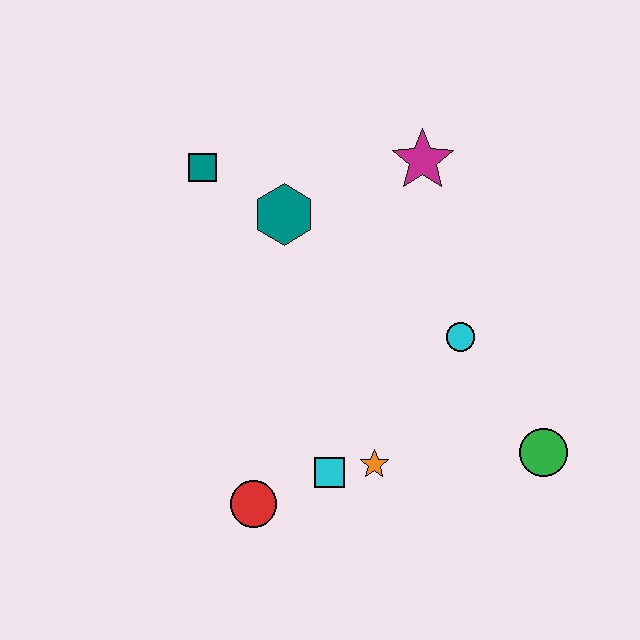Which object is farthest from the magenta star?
The red circle is farthest from the magenta star.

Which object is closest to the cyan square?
The orange star is closest to the cyan square.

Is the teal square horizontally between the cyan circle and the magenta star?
No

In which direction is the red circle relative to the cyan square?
The red circle is to the left of the cyan square.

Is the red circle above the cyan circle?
No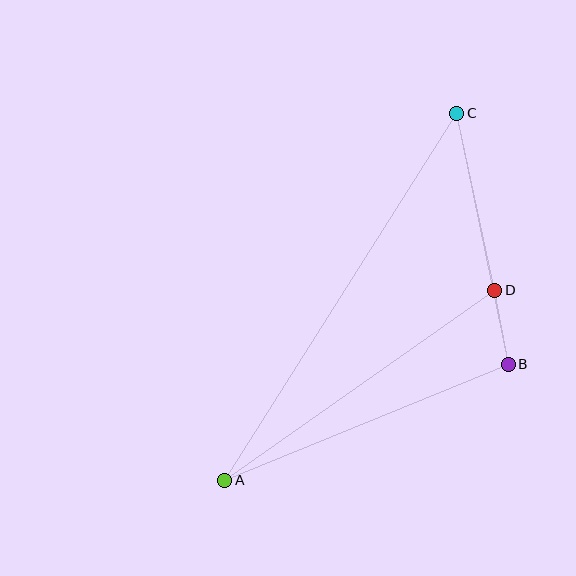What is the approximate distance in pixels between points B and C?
The distance between B and C is approximately 257 pixels.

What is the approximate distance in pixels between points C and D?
The distance between C and D is approximately 181 pixels.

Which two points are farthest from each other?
Points A and C are farthest from each other.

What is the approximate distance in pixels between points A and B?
The distance between A and B is approximately 306 pixels.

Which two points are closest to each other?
Points B and D are closest to each other.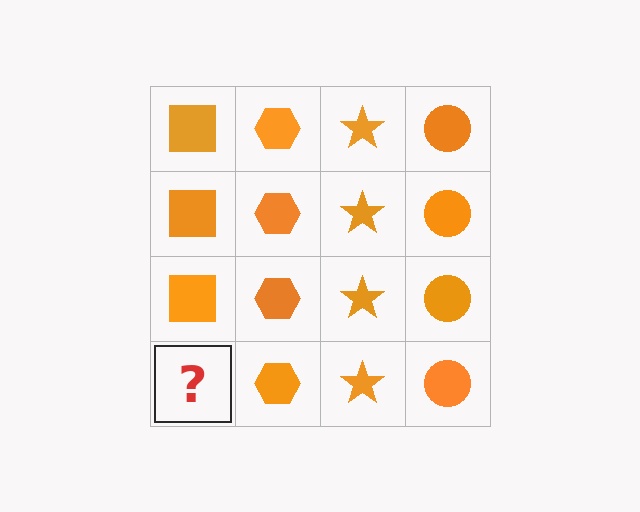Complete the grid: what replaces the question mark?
The question mark should be replaced with an orange square.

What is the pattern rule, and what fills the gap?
The rule is that each column has a consistent shape. The gap should be filled with an orange square.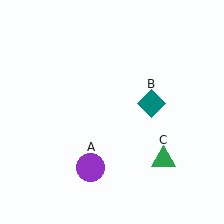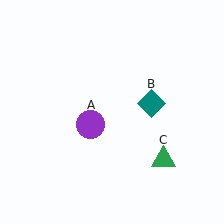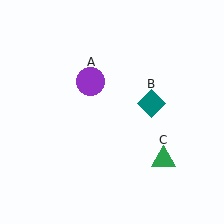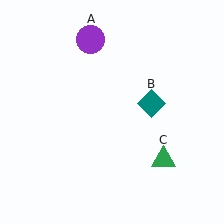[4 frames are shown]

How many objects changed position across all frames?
1 object changed position: purple circle (object A).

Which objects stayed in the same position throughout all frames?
Teal diamond (object B) and green triangle (object C) remained stationary.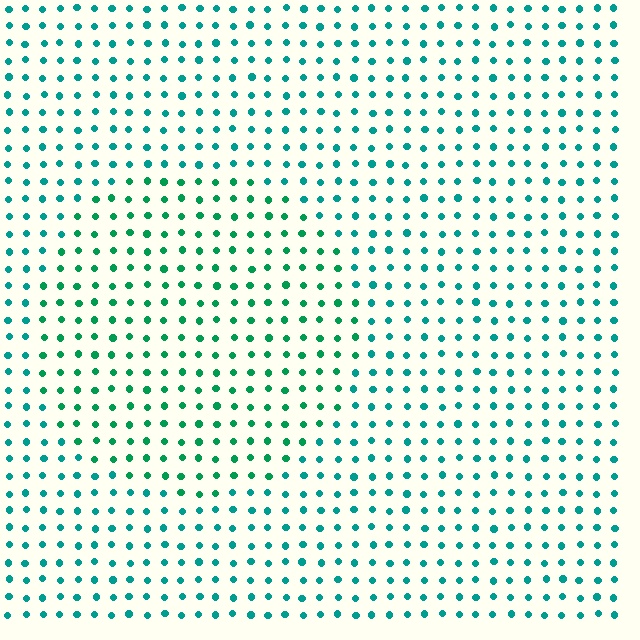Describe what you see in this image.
The image is filled with small teal elements in a uniform arrangement. A circle-shaped region is visible where the elements are tinted to a slightly different hue, forming a subtle color boundary.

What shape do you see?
I see a circle.